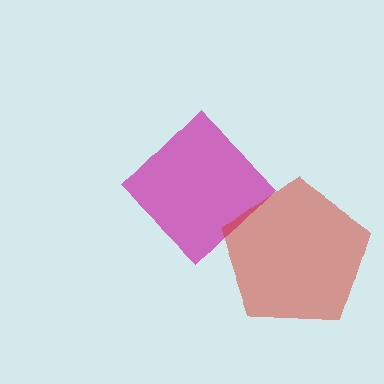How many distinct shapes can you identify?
There are 2 distinct shapes: a magenta diamond, a red pentagon.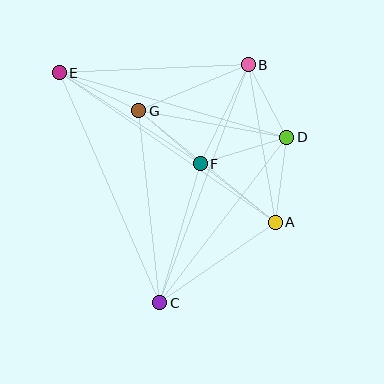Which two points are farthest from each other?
Points A and E are farthest from each other.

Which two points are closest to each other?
Points F and G are closest to each other.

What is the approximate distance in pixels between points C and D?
The distance between C and D is approximately 208 pixels.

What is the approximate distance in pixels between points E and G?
The distance between E and G is approximately 88 pixels.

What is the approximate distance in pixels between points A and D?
The distance between A and D is approximately 85 pixels.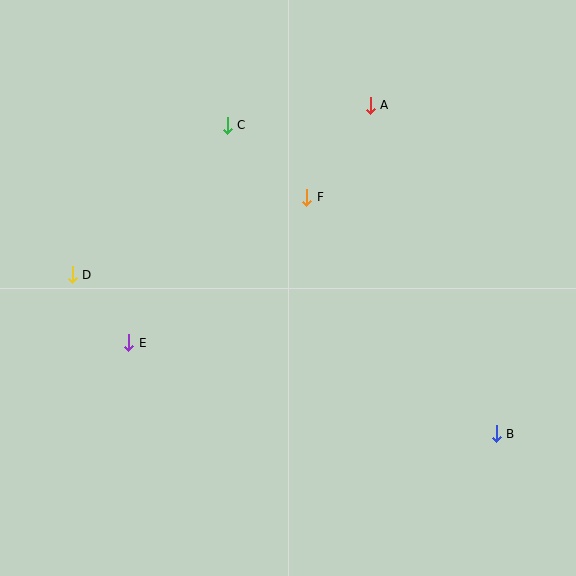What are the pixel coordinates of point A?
Point A is at (370, 105).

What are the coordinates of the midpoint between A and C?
The midpoint between A and C is at (299, 115).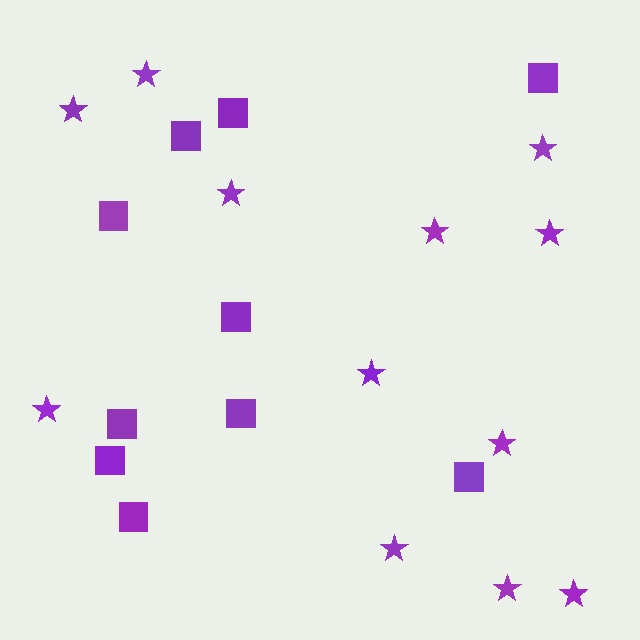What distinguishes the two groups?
There are 2 groups: one group of stars (12) and one group of squares (10).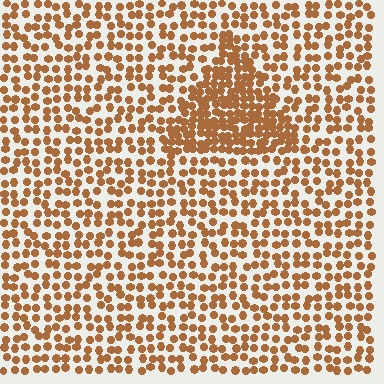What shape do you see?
I see a triangle.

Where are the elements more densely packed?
The elements are more densely packed inside the triangle boundary.